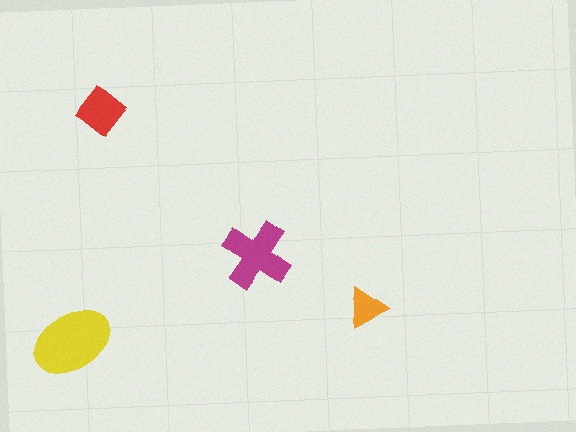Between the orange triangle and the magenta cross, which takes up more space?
The magenta cross.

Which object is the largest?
The yellow ellipse.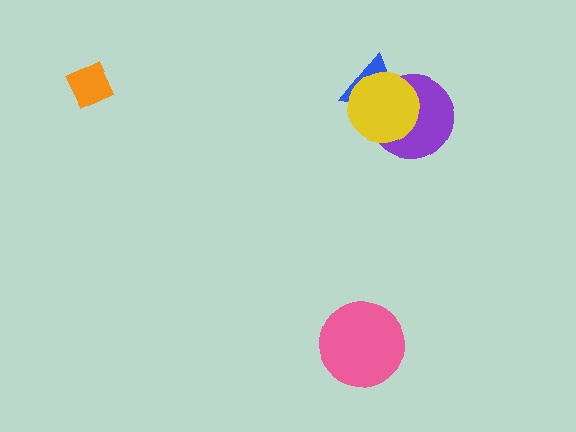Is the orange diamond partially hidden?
No, no other shape covers it.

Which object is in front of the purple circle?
The yellow circle is in front of the purple circle.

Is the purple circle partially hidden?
Yes, it is partially covered by another shape.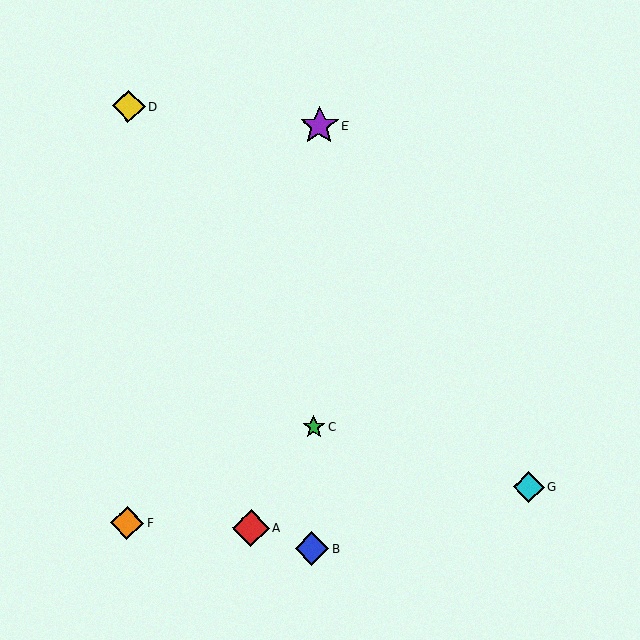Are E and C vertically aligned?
Yes, both are at x≈319.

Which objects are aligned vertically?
Objects B, C, E are aligned vertically.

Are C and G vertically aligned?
No, C is at x≈314 and G is at x≈529.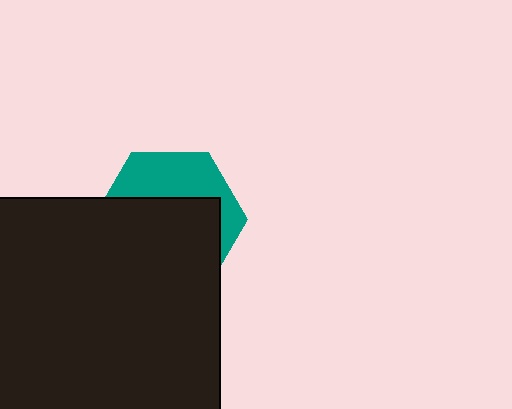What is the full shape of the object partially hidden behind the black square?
The partially hidden object is a teal hexagon.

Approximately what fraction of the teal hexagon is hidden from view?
Roughly 63% of the teal hexagon is hidden behind the black square.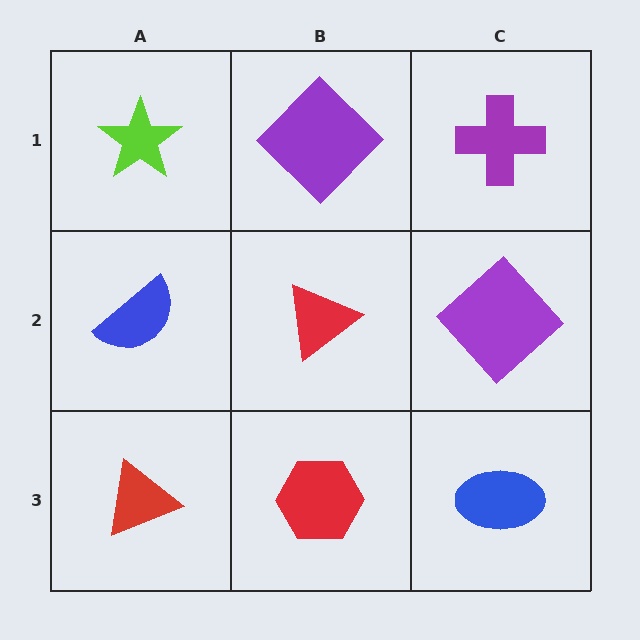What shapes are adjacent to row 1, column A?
A blue semicircle (row 2, column A), a purple diamond (row 1, column B).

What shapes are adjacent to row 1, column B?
A red triangle (row 2, column B), a lime star (row 1, column A), a purple cross (row 1, column C).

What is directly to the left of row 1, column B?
A lime star.